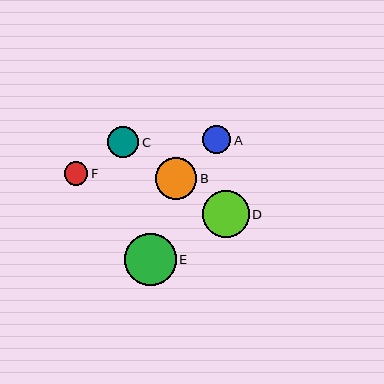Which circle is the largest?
Circle E is the largest with a size of approximately 51 pixels.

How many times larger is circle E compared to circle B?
Circle E is approximately 1.2 times the size of circle B.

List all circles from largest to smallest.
From largest to smallest: E, D, B, C, A, F.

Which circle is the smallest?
Circle F is the smallest with a size of approximately 23 pixels.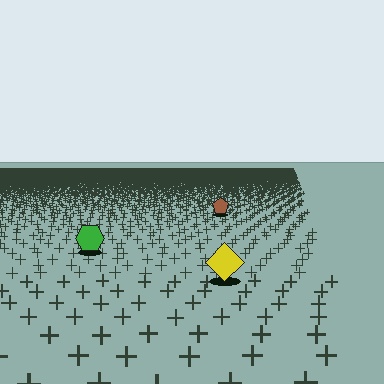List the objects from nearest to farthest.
From nearest to farthest: the yellow diamond, the green hexagon, the brown pentagon.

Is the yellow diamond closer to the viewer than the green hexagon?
Yes. The yellow diamond is closer — you can tell from the texture gradient: the ground texture is coarser near it.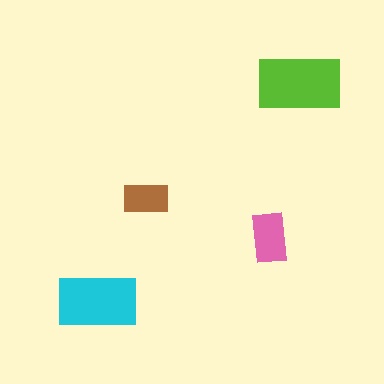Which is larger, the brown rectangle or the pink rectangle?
The pink one.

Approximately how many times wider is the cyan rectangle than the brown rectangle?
About 2 times wider.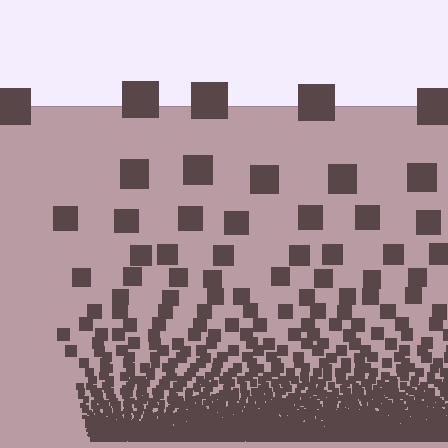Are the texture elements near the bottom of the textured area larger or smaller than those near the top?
Smaller. The gradient is inverted — elements near the bottom are smaller and denser.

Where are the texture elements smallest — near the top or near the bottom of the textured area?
Near the bottom.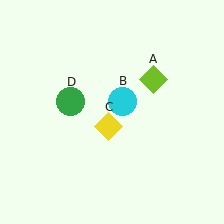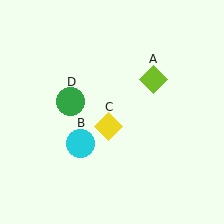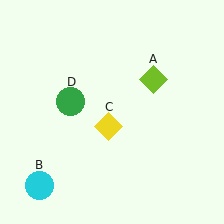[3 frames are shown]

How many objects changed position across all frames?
1 object changed position: cyan circle (object B).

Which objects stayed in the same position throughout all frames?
Lime diamond (object A) and yellow diamond (object C) and green circle (object D) remained stationary.